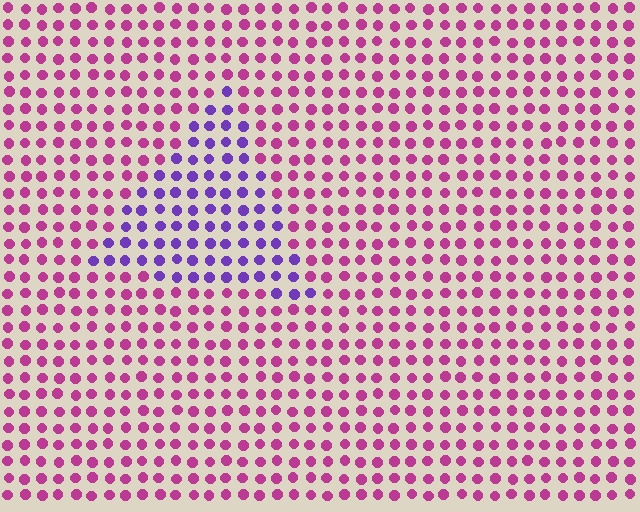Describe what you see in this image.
The image is filled with small magenta elements in a uniform arrangement. A triangle-shaped region is visible where the elements are tinted to a slightly different hue, forming a subtle color boundary.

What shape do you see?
I see a triangle.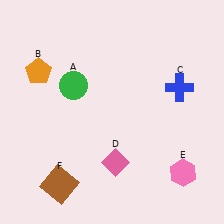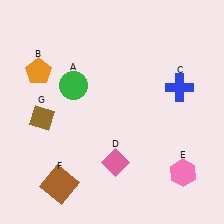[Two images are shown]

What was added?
A brown diamond (G) was added in Image 2.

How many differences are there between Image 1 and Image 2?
There is 1 difference between the two images.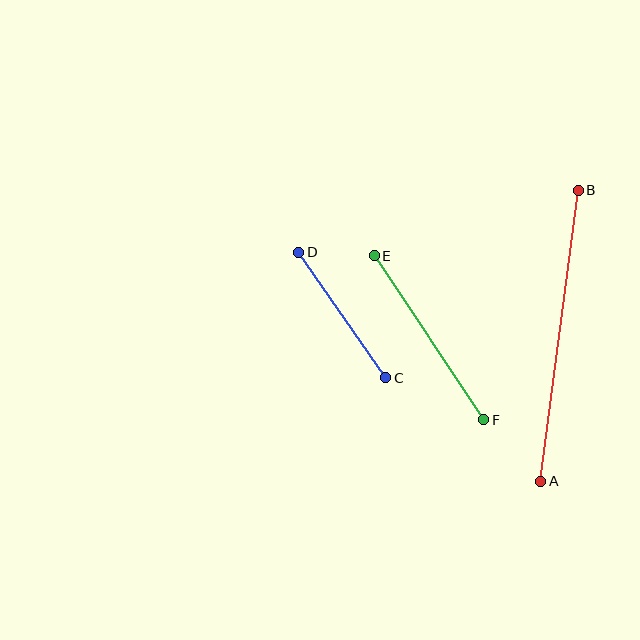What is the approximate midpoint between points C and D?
The midpoint is at approximately (342, 315) pixels.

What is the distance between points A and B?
The distance is approximately 293 pixels.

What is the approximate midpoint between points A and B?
The midpoint is at approximately (559, 336) pixels.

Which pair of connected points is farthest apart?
Points A and B are farthest apart.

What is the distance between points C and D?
The distance is approximately 153 pixels.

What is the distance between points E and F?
The distance is approximately 197 pixels.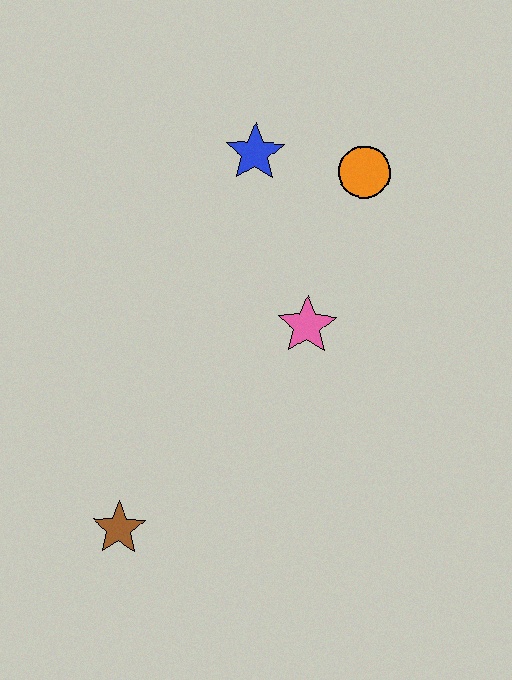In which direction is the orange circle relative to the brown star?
The orange circle is above the brown star.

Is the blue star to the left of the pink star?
Yes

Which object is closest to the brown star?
The pink star is closest to the brown star.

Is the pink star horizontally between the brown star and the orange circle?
Yes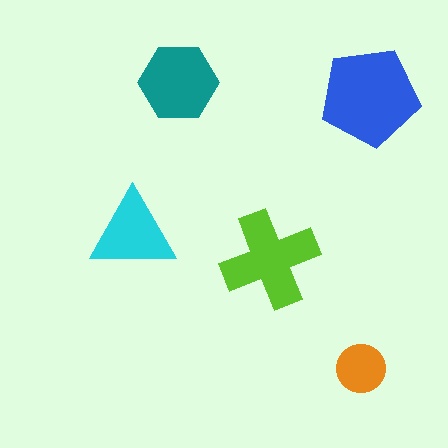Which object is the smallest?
The orange circle.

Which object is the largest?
The blue pentagon.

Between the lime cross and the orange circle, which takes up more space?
The lime cross.